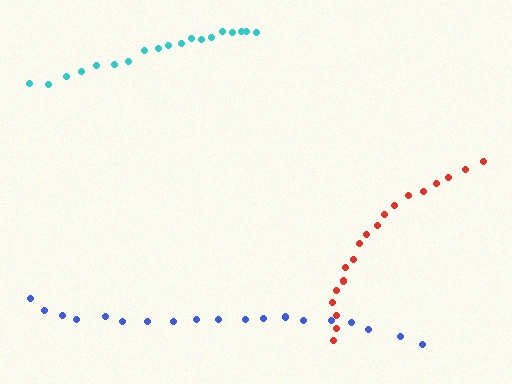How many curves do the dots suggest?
There are 3 distinct paths.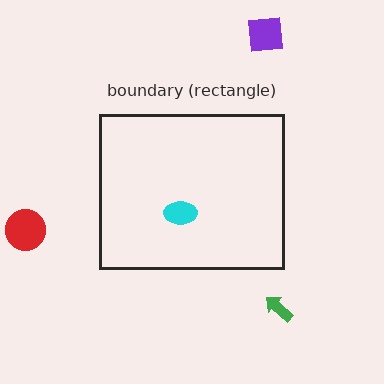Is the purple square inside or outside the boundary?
Outside.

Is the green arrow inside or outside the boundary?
Outside.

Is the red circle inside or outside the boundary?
Outside.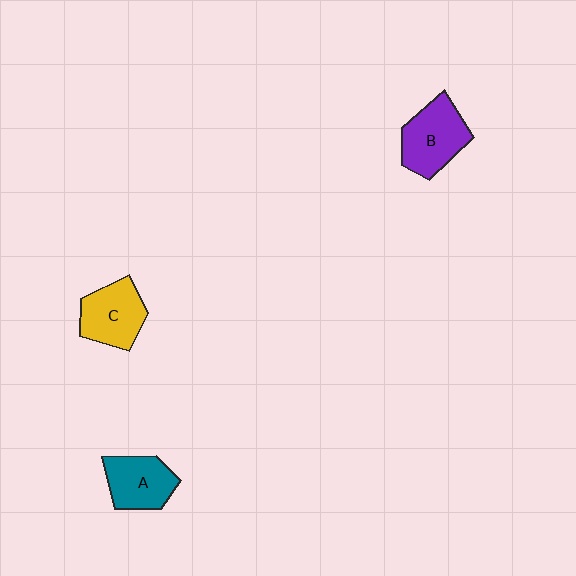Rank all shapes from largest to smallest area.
From largest to smallest: B (purple), C (yellow), A (teal).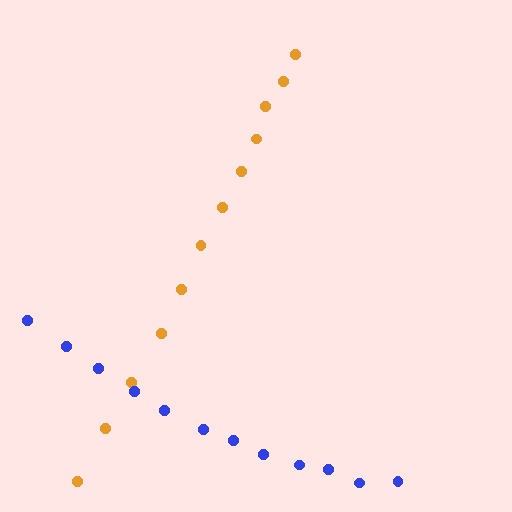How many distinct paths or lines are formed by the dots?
There are 2 distinct paths.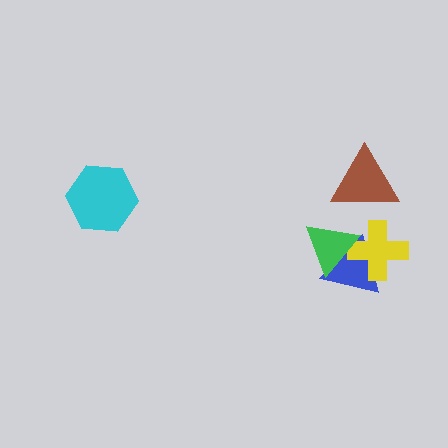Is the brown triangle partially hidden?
No, no other shape covers it.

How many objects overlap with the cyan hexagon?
0 objects overlap with the cyan hexagon.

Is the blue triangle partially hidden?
Yes, it is partially covered by another shape.